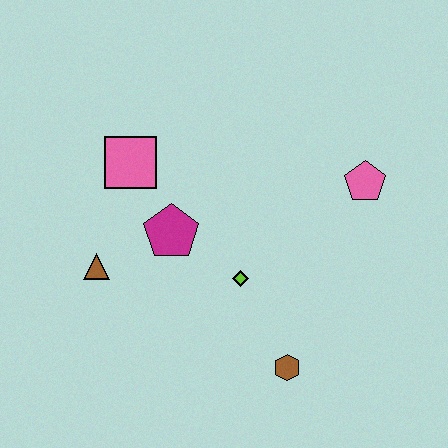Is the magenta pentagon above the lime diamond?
Yes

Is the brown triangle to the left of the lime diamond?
Yes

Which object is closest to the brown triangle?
The magenta pentagon is closest to the brown triangle.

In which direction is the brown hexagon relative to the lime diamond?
The brown hexagon is below the lime diamond.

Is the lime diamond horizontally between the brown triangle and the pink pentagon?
Yes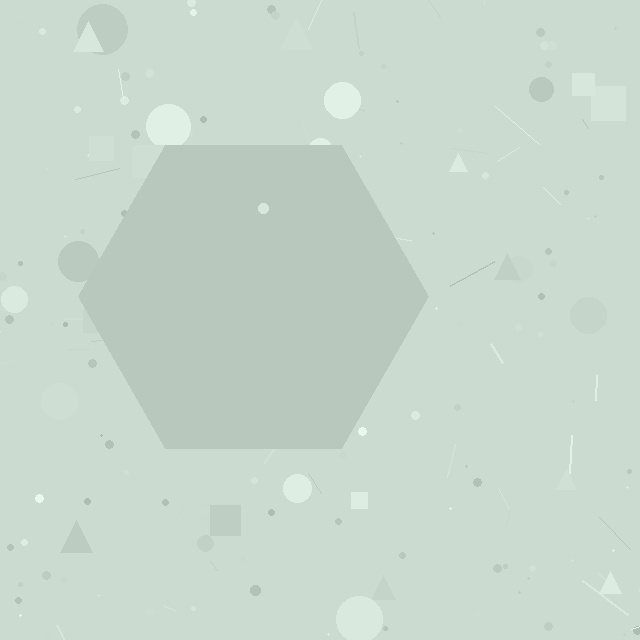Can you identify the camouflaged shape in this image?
The camouflaged shape is a hexagon.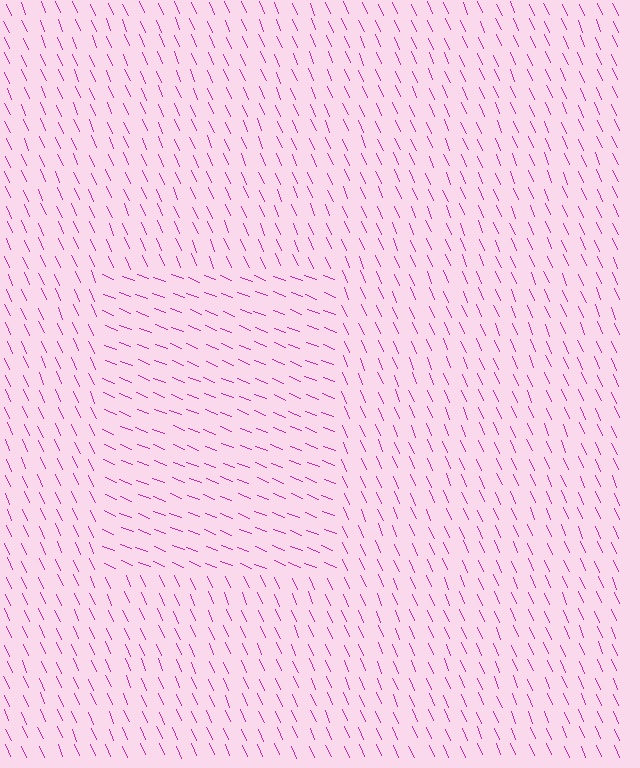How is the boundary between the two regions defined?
The boundary is defined purely by a change in line orientation (approximately 45 degrees difference). All lines are the same color and thickness.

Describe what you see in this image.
The image is filled with small magenta line segments. A rectangle region in the image has lines oriented differently from the surrounding lines, creating a visible texture boundary.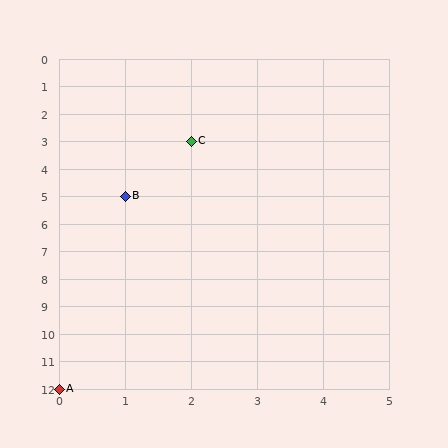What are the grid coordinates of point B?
Point B is at grid coordinates (1, 5).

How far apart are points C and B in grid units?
Points C and B are 1 column and 2 rows apart (about 2.2 grid units diagonally).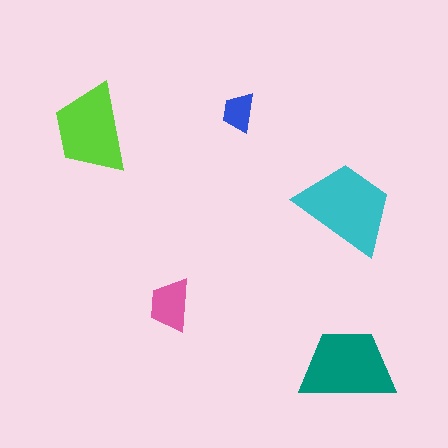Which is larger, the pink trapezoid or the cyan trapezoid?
The cyan one.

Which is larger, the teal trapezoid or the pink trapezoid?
The teal one.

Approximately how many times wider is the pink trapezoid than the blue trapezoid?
About 1.5 times wider.